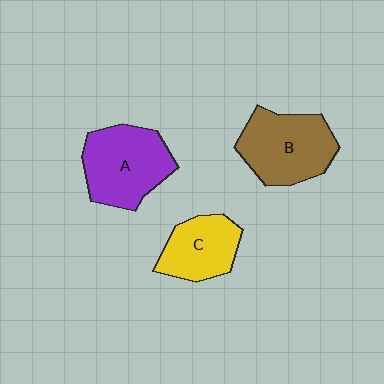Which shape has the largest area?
Shape A (purple).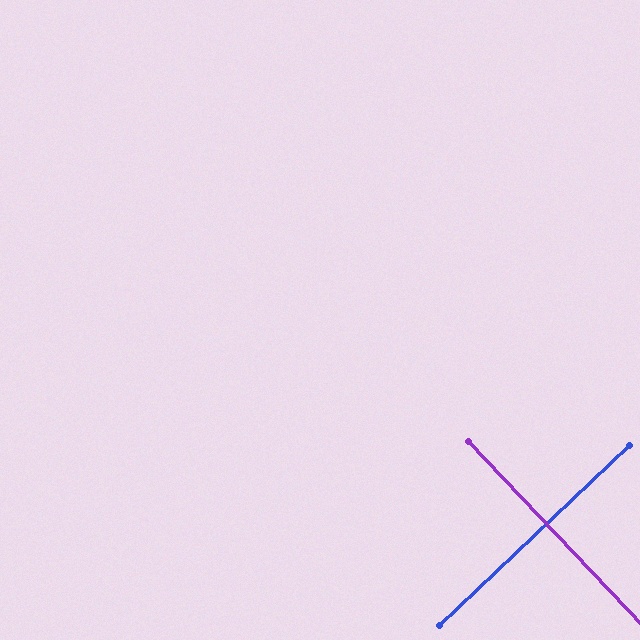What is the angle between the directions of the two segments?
Approximately 90 degrees.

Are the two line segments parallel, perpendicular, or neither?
Perpendicular — they meet at approximately 90°.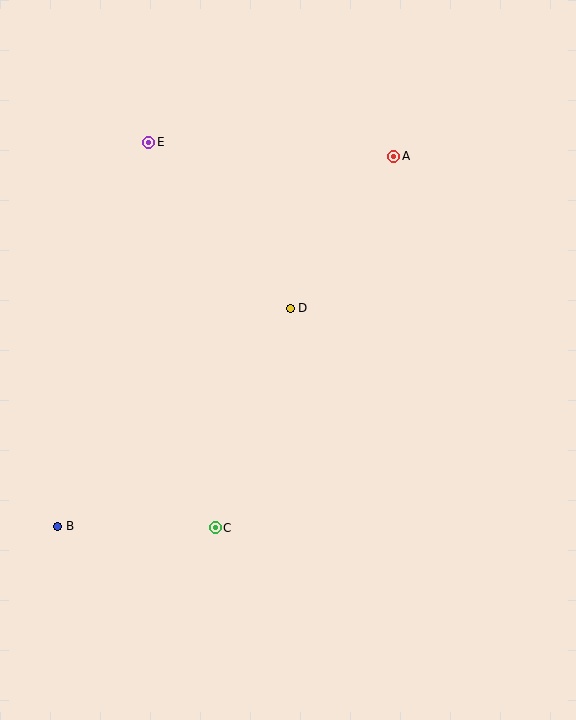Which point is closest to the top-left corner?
Point E is closest to the top-left corner.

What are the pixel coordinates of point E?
Point E is at (149, 142).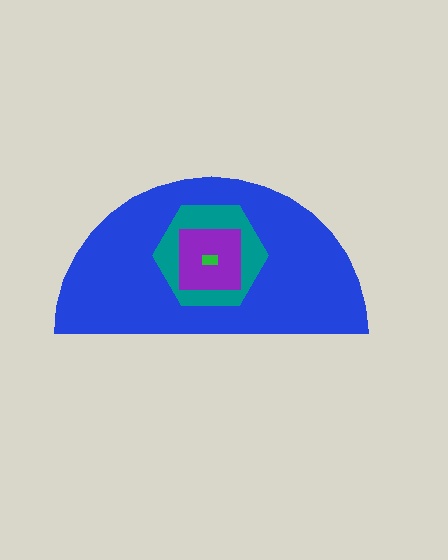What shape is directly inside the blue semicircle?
The teal hexagon.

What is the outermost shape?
The blue semicircle.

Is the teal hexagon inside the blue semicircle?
Yes.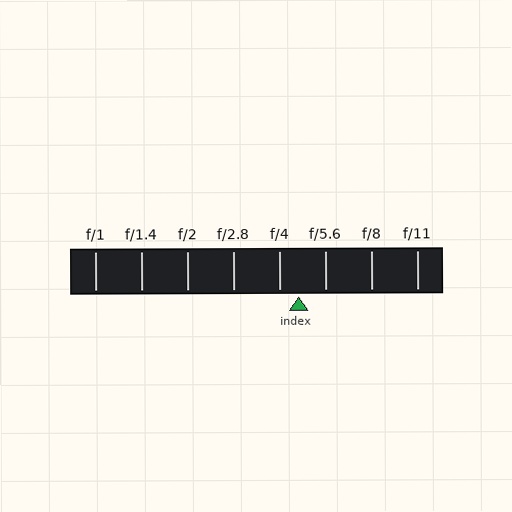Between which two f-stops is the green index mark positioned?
The index mark is between f/4 and f/5.6.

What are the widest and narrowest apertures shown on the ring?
The widest aperture shown is f/1 and the narrowest is f/11.